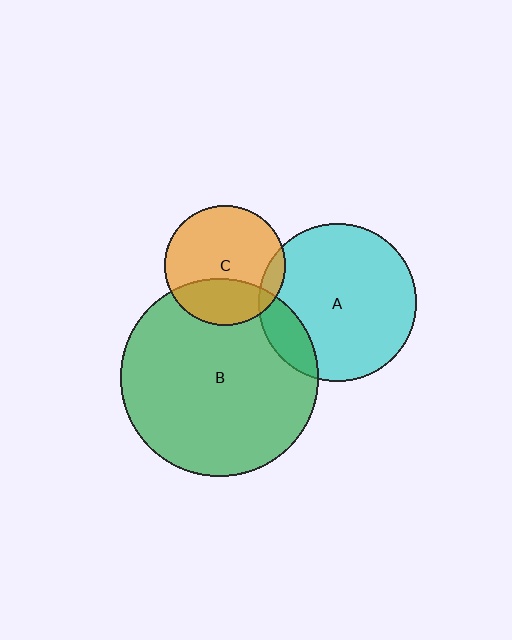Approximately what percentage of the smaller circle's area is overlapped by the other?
Approximately 30%.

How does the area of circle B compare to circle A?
Approximately 1.6 times.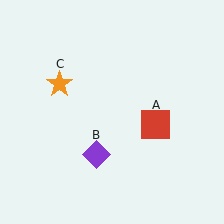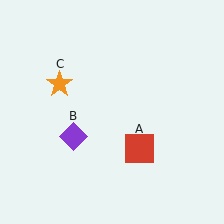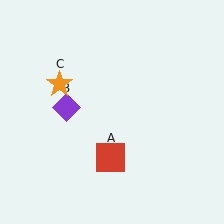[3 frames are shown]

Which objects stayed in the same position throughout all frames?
Orange star (object C) remained stationary.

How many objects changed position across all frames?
2 objects changed position: red square (object A), purple diamond (object B).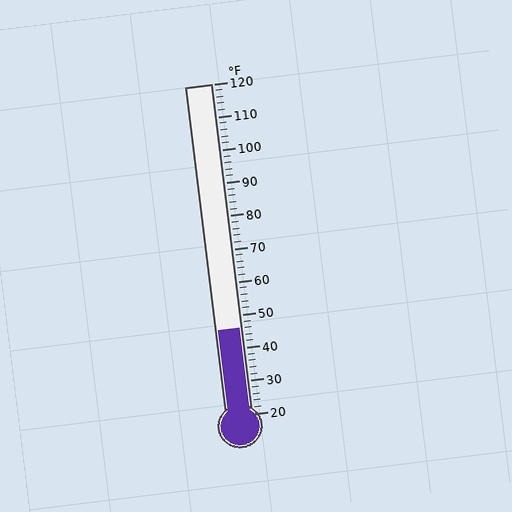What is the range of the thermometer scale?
The thermometer scale ranges from 20°F to 120°F.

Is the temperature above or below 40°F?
The temperature is above 40°F.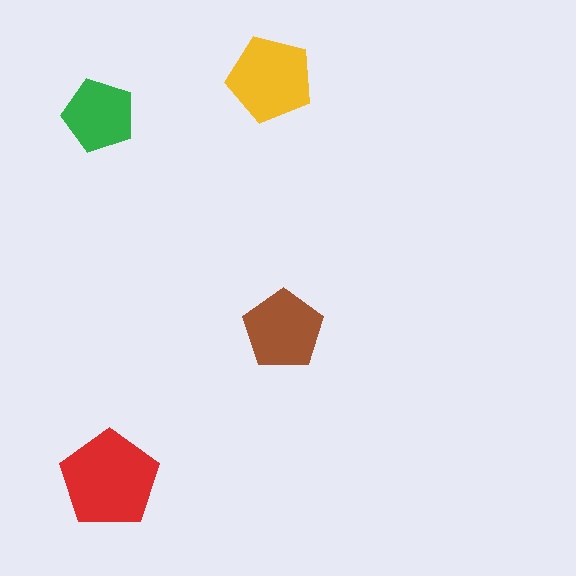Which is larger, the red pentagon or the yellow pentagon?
The red one.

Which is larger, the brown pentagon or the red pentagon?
The red one.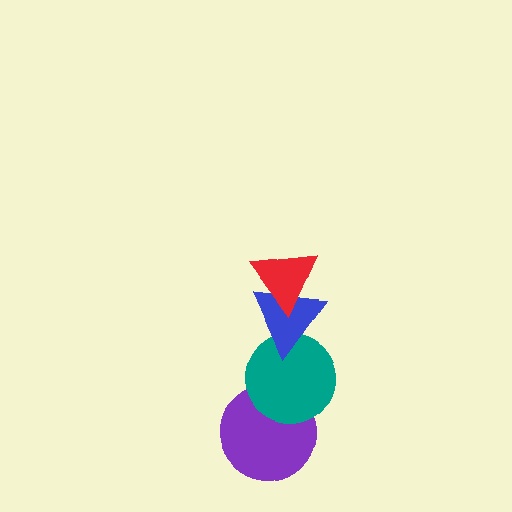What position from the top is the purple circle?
The purple circle is 4th from the top.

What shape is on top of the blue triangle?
The red triangle is on top of the blue triangle.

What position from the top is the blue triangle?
The blue triangle is 2nd from the top.